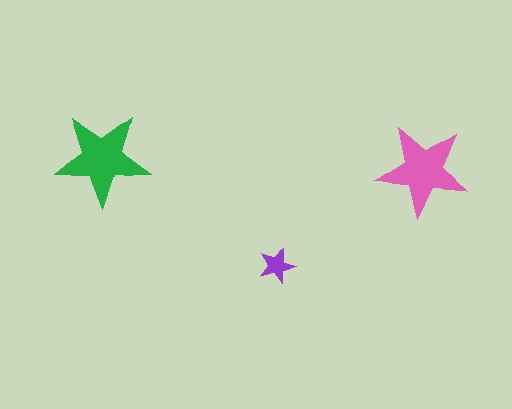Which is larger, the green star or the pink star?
The green one.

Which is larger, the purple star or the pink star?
The pink one.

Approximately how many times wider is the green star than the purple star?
About 2.5 times wider.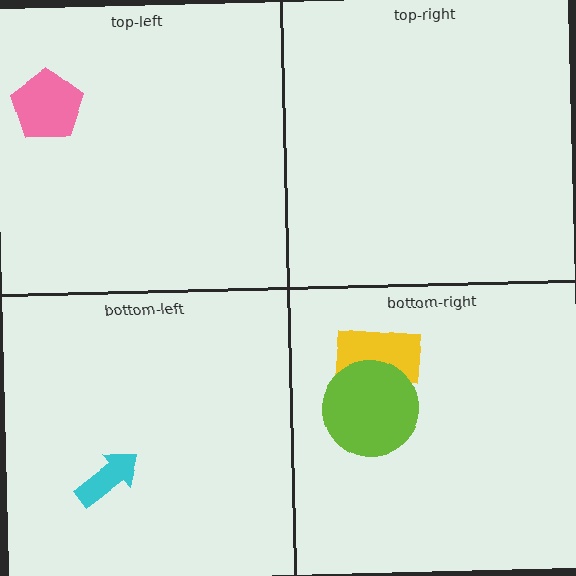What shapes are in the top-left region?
The pink pentagon.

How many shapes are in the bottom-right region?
2.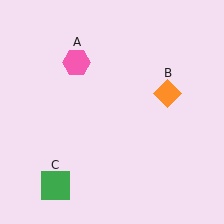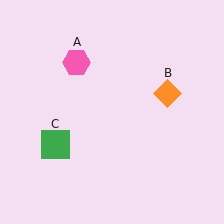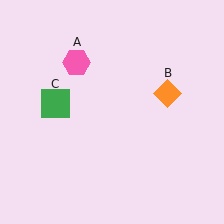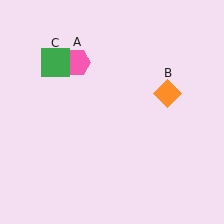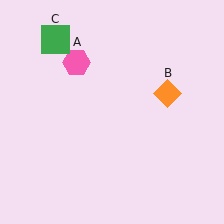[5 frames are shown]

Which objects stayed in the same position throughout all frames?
Pink hexagon (object A) and orange diamond (object B) remained stationary.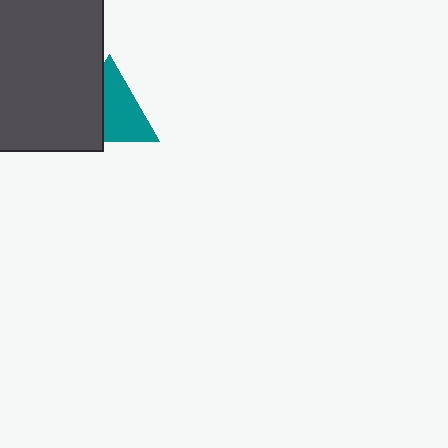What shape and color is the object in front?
The object in front is a dark gray rectangle.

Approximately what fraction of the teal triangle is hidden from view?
Roughly 39% of the teal triangle is hidden behind the dark gray rectangle.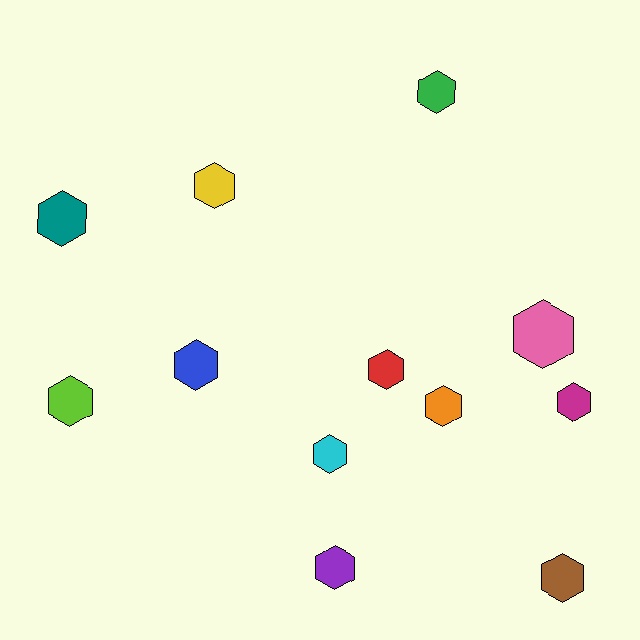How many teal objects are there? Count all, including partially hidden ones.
There is 1 teal object.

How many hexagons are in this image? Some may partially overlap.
There are 12 hexagons.